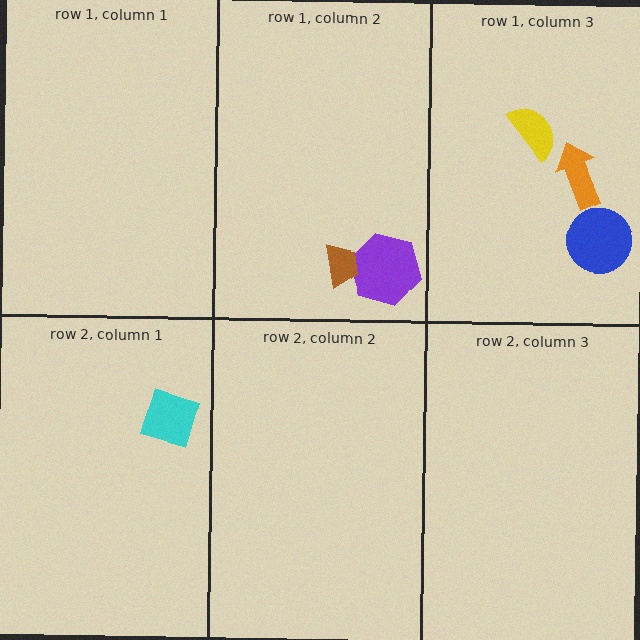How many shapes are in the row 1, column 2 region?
2.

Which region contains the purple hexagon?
The row 1, column 2 region.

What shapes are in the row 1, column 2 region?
The purple hexagon, the brown trapezoid.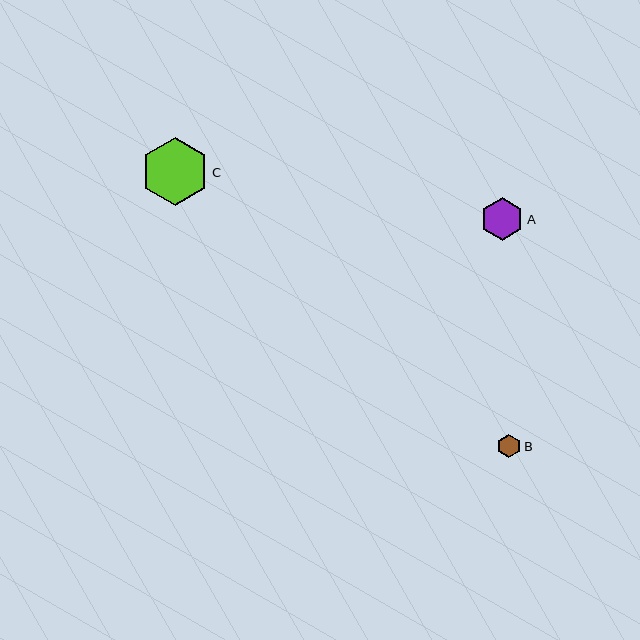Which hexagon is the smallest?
Hexagon B is the smallest with a size of approximately 23 pixels.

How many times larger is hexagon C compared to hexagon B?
Hexagon C is approximately 2.9 times the size of hexagon B.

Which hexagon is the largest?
Hexagon C is the largest with a size of approximately 68 pixels.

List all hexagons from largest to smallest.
From largest to smallest: C, A, B.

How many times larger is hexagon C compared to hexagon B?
Hexagon C is approximately 2.9 times the size of hexagon B.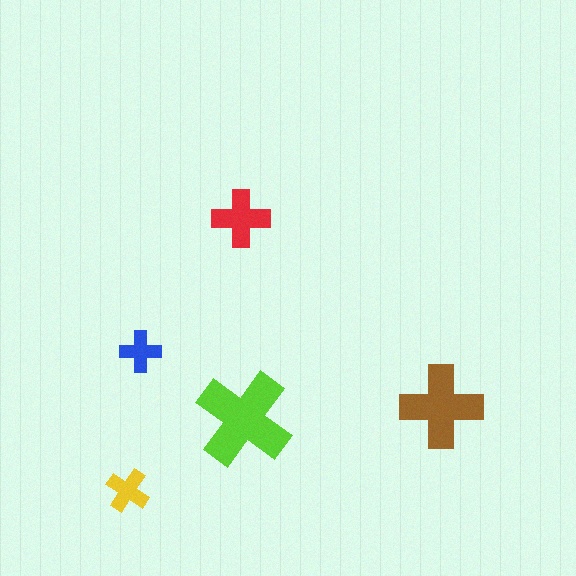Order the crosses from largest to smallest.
the lime one, the brown one, the red one, the yellow one, the blue one.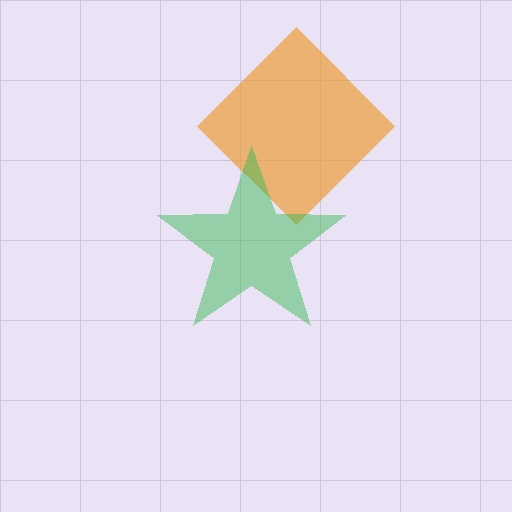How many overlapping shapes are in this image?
There are 2 overlapping shapes in the image.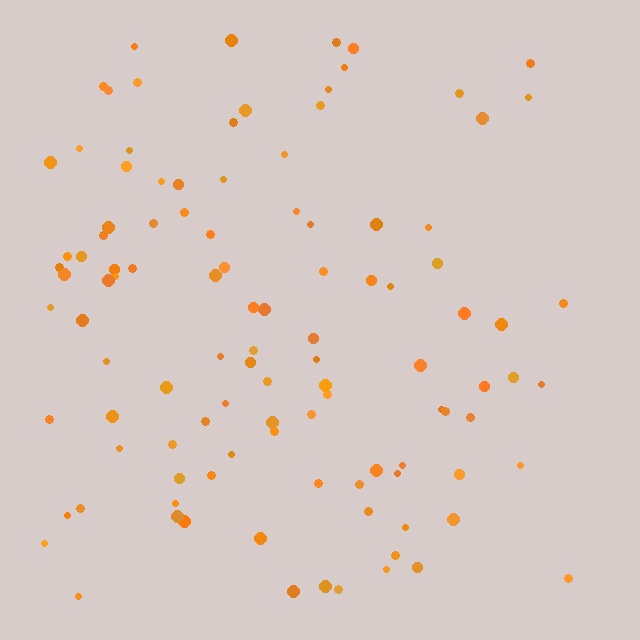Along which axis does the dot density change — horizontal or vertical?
Horizontal.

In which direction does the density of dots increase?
From right to left, with the left side densest.